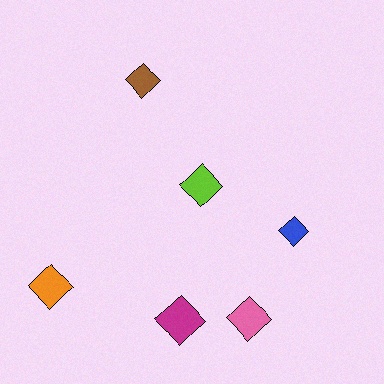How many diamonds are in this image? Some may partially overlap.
There are 6 diamonds.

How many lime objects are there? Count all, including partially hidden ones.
There is 1 lime object.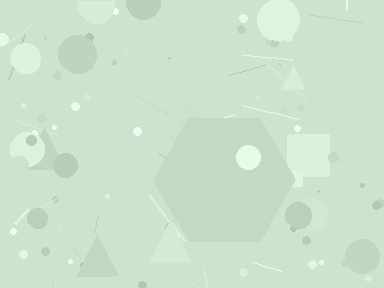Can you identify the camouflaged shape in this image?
The camouflaged shape is a hexagon.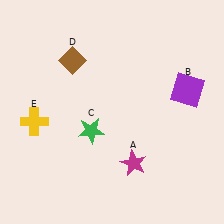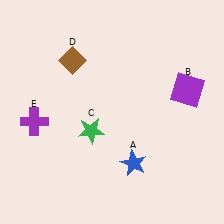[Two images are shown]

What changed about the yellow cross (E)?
In Image 1, E is yellow. In Image 2, it changed to purple.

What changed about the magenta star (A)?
In Image 1, A is magenta. In Image 2, it changed to blue.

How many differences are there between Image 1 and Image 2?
There are 2 differences between the two images.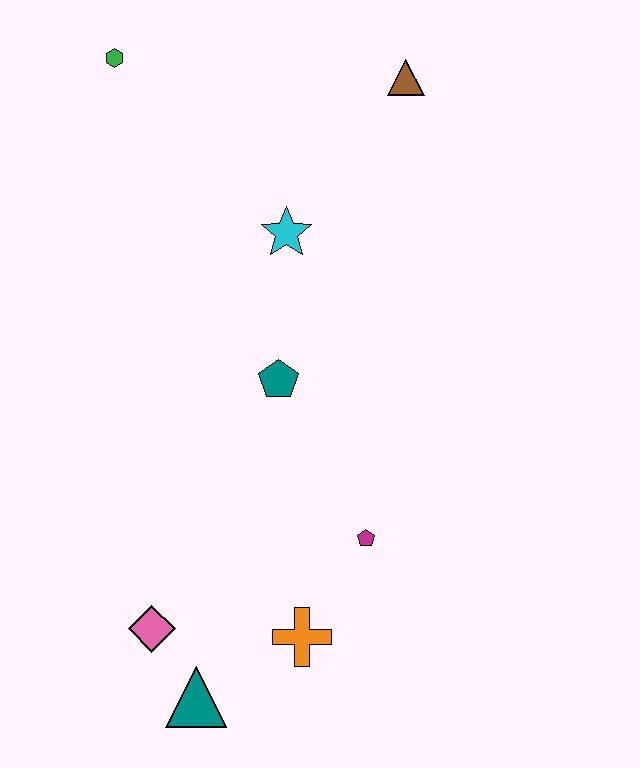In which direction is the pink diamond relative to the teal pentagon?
The pink diamond is below the teal pentagon.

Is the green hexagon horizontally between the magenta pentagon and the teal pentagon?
No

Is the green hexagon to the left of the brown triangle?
Yes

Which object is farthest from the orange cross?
The green hexagon is farthest from the orange cross.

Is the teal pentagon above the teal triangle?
Yes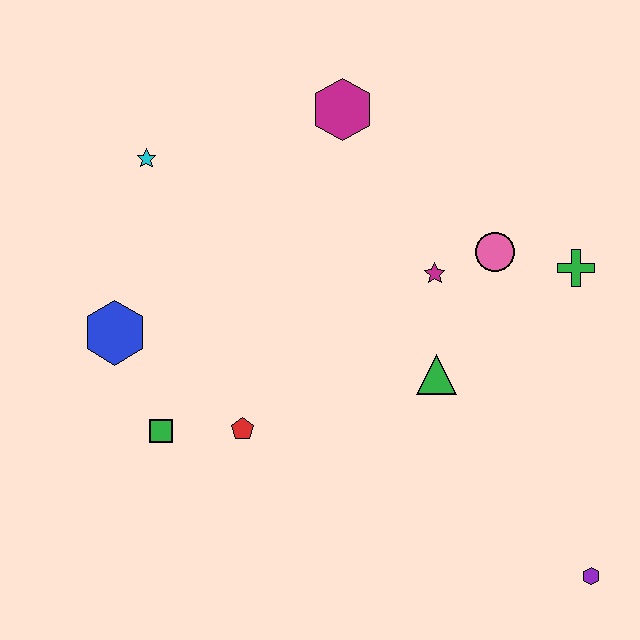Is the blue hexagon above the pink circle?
No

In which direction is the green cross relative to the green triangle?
The green cross is to the right of the green triangle.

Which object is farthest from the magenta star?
The purple hexagon is farthest from the magenta star.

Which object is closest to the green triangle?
The magenta star is closest to the green triangle.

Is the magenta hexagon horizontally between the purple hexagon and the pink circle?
No